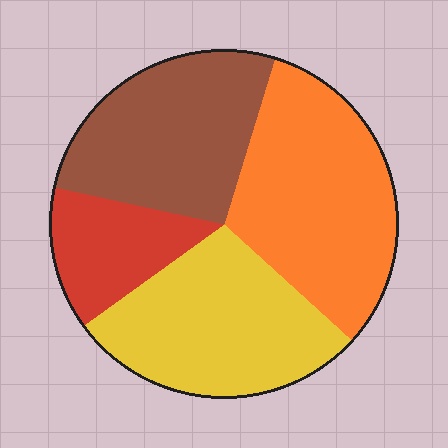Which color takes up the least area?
Red, at roughly 15%.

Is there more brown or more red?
Brown.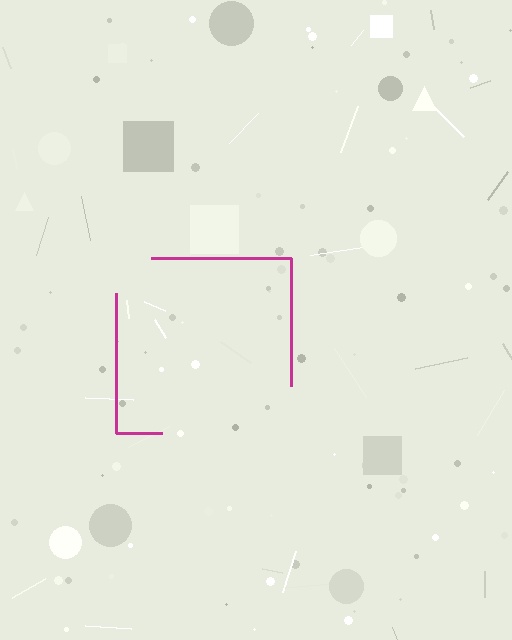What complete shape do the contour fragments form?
The contour fragments form a square.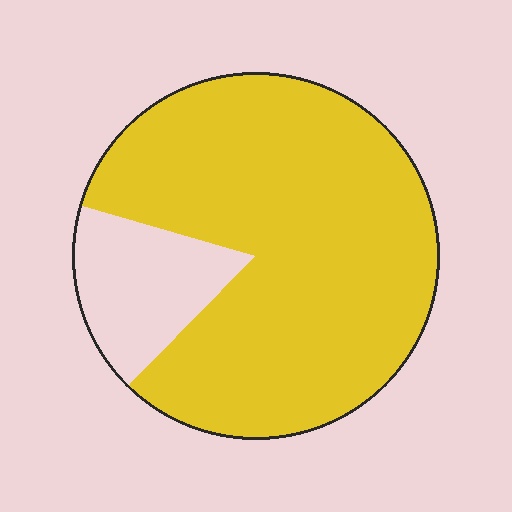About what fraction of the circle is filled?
About five sixths (5/6).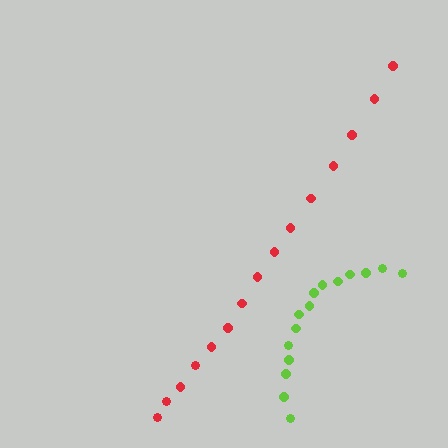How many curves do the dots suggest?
There are 2 distinct paths.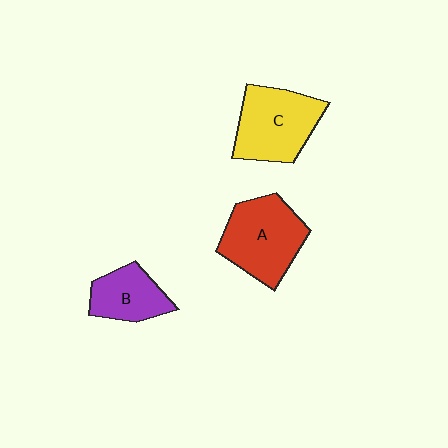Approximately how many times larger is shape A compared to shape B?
Approximately 1.6 times.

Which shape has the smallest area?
Shape B (purple).